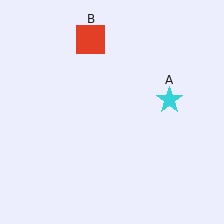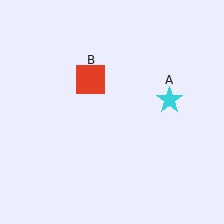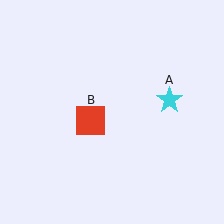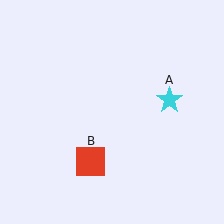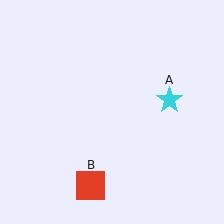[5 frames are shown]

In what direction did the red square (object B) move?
The red square (object B) moved down.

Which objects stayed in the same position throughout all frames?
Cyan star (object A) remained stationary.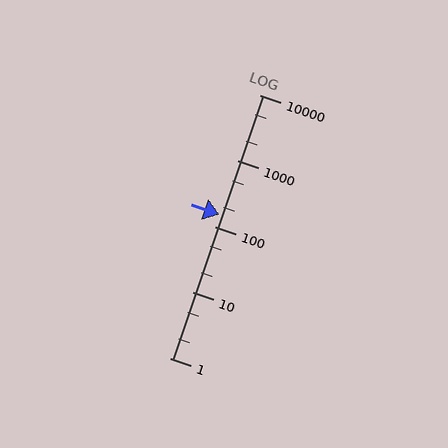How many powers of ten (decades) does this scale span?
The scale spans 4 decades, from 1 to 10000.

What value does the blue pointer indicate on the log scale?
The pointer indicates approximately 150.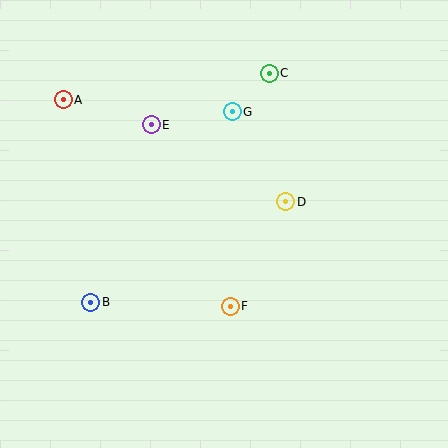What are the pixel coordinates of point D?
Point D is at (286, 202).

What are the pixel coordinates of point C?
Point C is at (269, 73).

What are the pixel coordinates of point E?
Point E is at (151, 125).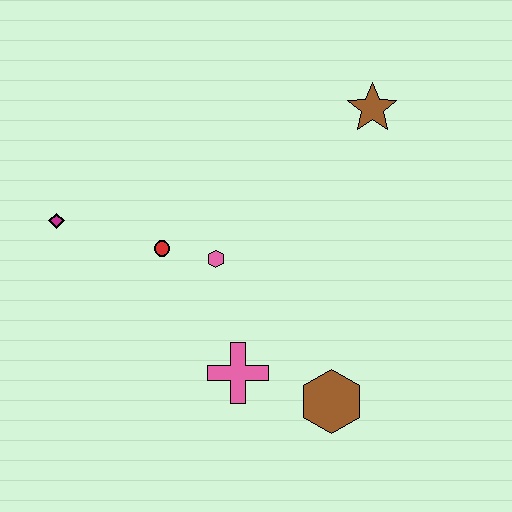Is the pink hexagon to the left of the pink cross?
Yes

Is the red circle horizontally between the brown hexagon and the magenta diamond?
Yes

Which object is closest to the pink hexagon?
The red circle is closest to the pink hexagon.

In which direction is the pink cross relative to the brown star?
The pink cross is below the brown star.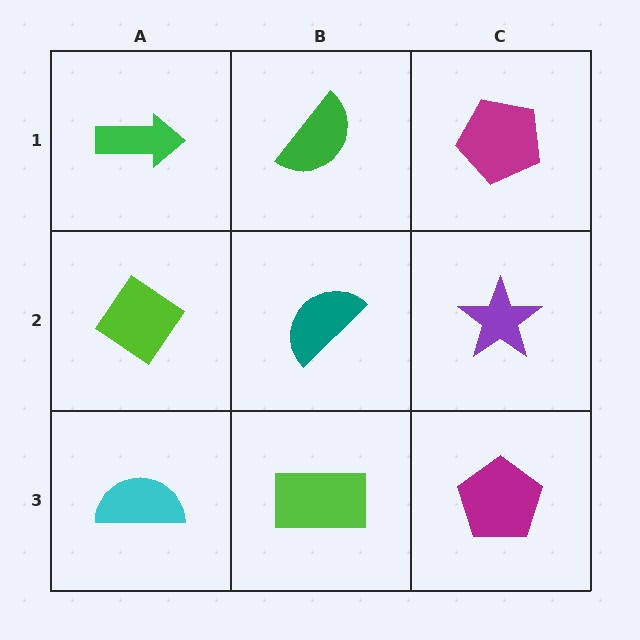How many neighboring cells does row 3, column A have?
2.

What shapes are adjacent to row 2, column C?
A magenta pentagon (row 1, column C), a magenta pentagon (row 3, column C), a teal semicircle (row 2, column B).